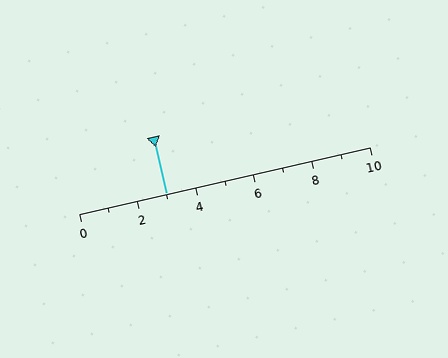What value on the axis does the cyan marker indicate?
The marker indicates approximately 3.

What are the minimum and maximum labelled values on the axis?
The axis runs from 0 to 10.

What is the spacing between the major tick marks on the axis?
The major ticks are spaced 2 apart.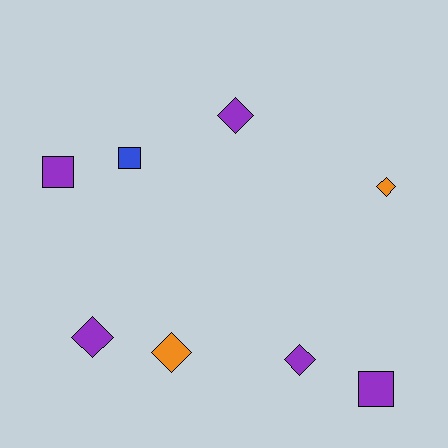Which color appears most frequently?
Purple, with 5 objects.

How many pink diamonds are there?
There are no pink diamonds.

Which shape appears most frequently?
Diamond, with 5 objects.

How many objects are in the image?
There are 8 objects.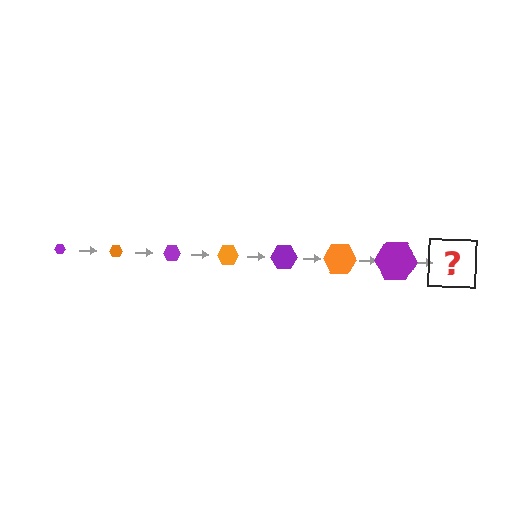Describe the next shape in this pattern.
It should be an orange hexagon, larger than the previous one.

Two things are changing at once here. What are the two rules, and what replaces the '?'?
The two rules are that the hexagon grows larger each step and the color cycles through purple and orange. The '?' should be an orange hexagon, larger than the previous one.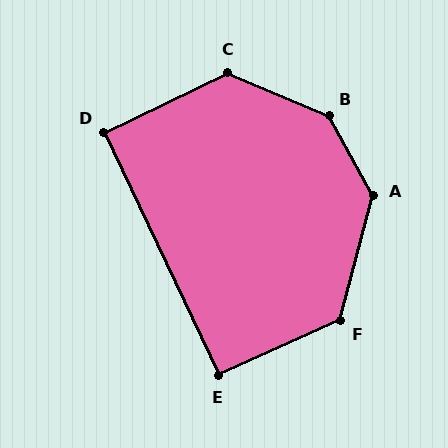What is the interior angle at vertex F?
Approximately 129 degrees (obtuse).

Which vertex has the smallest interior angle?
D, at approximately 90 degrees.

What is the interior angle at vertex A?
Approximately 137 degrees (obtuse).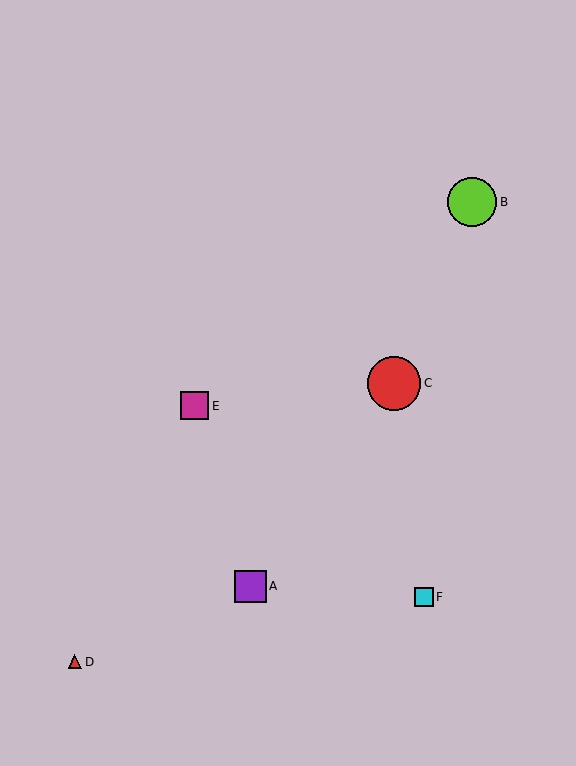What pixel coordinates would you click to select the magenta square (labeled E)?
Click at (195, 406) to select the magenta square E.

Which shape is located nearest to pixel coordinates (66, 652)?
The red triangle (labeled D) at (75, 662) is nearest to that location.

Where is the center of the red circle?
The center of the red circle is at (394, 383).